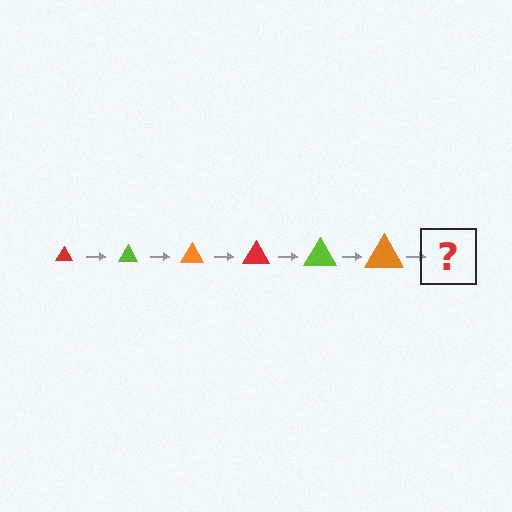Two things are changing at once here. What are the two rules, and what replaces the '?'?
The two rules are that the triangle grows larger each step and the color cycles through red, lime, and orange. The '?' should be a red triangle, larger than the previous one.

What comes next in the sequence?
The next element should be a red triangle, larger than the previous one.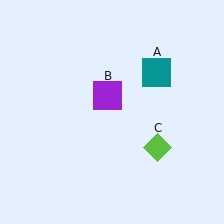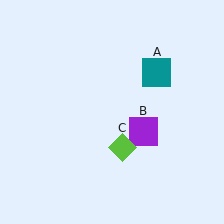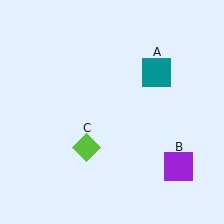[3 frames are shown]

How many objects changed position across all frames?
2 objects changed position: purple square (object B), lime diamond (object C).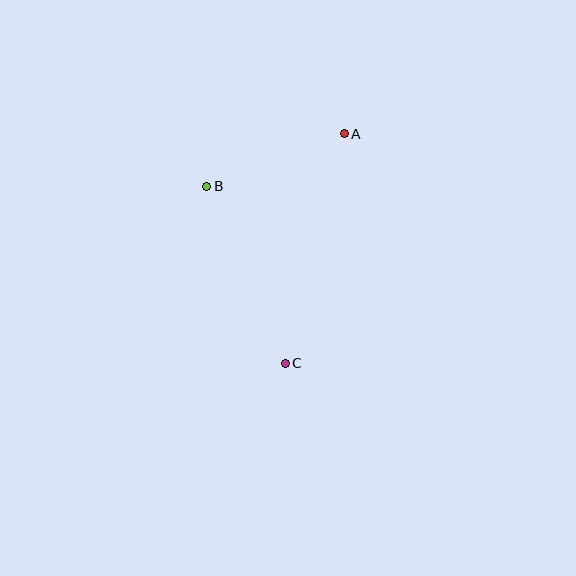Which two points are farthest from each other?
Points A and C are farthest from each other.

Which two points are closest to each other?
Points A and B are closest to each other.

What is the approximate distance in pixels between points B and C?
The distance between B and C is approximately 194 pixels.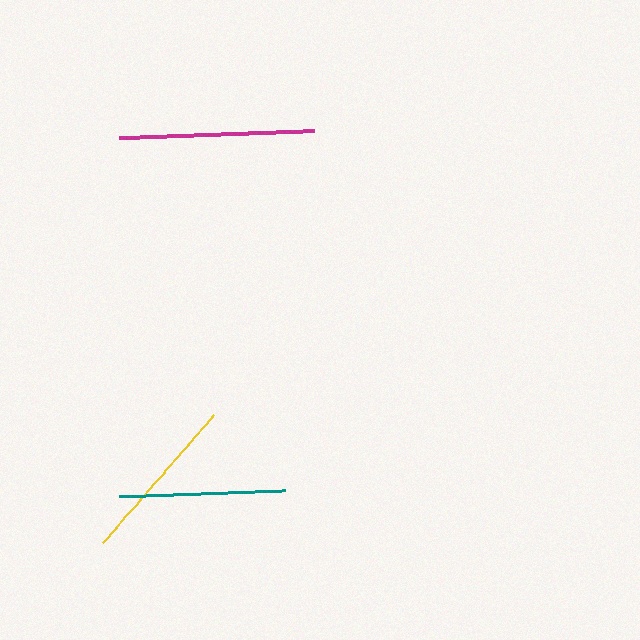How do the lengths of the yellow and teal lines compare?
The yellow and teal lines are approximately the same length.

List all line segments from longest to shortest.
From longest to shortest: magenta, yellow, teal.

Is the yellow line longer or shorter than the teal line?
The yellow line is longer than the teal line.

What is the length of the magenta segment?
The magenta segment is approximately 196 pixels long.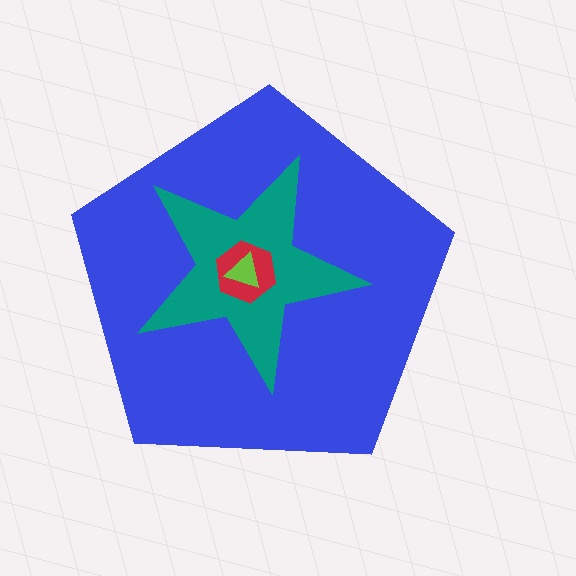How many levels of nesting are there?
4.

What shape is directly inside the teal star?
The red hexagon.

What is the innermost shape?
The lime triangle.